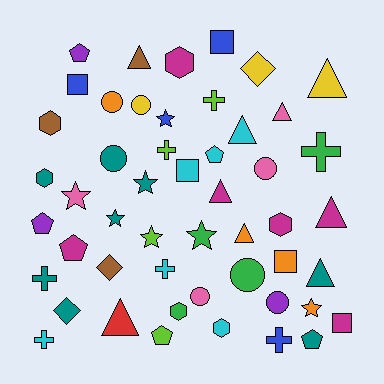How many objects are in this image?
There are 50 objects.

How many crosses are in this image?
There are 7 crosses.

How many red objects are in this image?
There is 1 red object.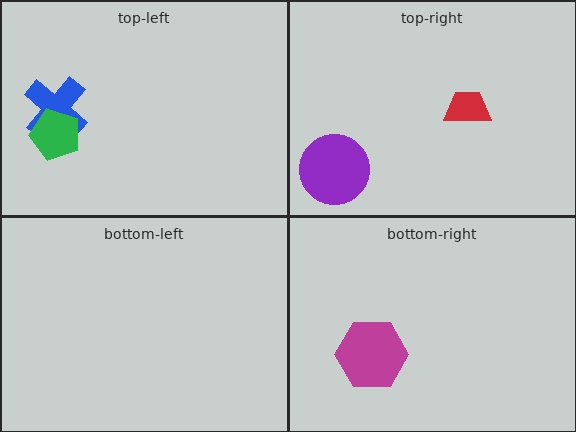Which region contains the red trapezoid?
The top-right region.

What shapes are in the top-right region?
The red trapezoid, the purple circle.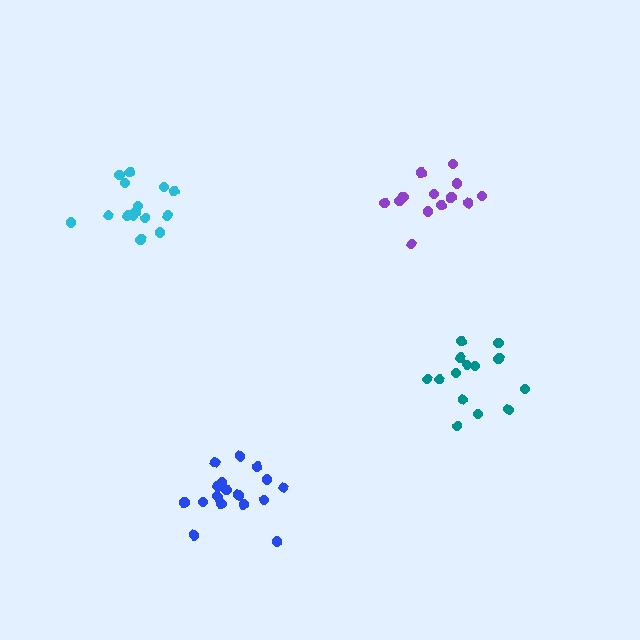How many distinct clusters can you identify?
There are 4 distinct clusters.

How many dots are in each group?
Group 1: 13 dots, Group 2: 14 dots, Group 3: 15 dots, Group 4: 17 dots (59 total).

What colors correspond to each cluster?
The clusters are colored: purple, teal, cyan, blue.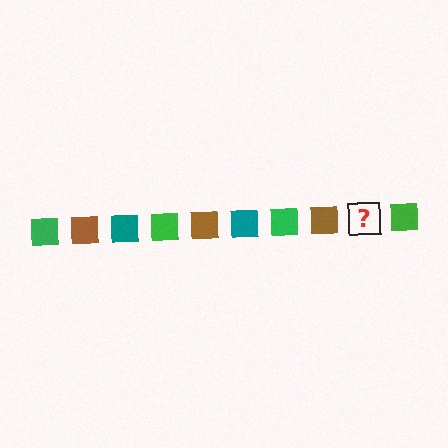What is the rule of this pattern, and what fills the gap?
The rule is that the pattern cycles through green, brown, teal squares. The gap should be filled with a teal square.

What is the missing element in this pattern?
The missing element is a teal square.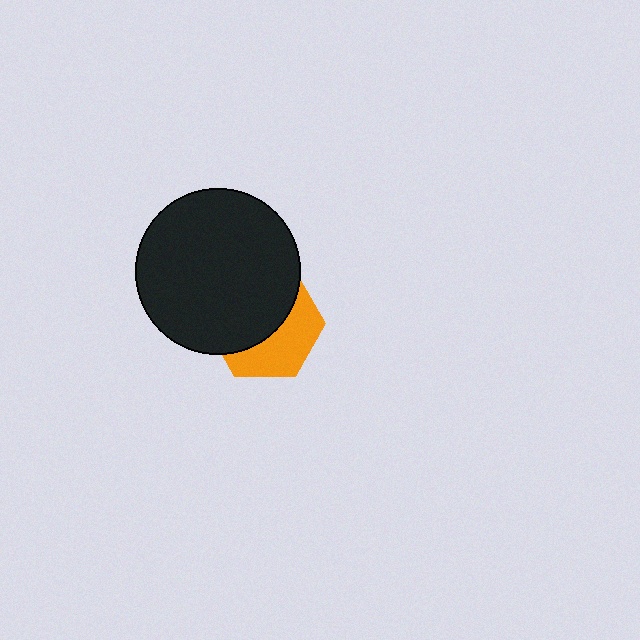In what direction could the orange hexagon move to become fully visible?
The orange hexagon could move toward the lower-right. That would shift it out from behind the black circle entirely.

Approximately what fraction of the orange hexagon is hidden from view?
Roughly 57% of the orange hexagon is hidden behind the black circle.